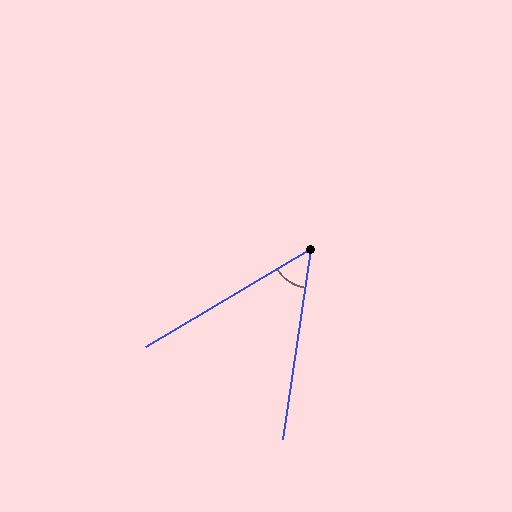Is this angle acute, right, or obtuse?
It is acute.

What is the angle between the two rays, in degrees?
Approximately 51 degrees.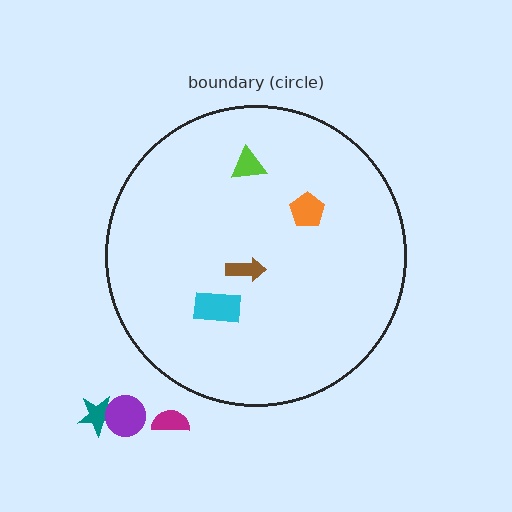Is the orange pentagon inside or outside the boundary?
Inside.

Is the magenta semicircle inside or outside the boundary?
Outside.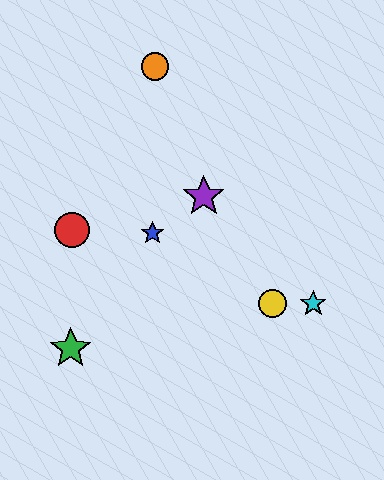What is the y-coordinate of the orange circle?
The orange circle is at y≈67.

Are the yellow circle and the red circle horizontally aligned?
No, the yellow circle is at y≈303 and the red circle is at y≈230.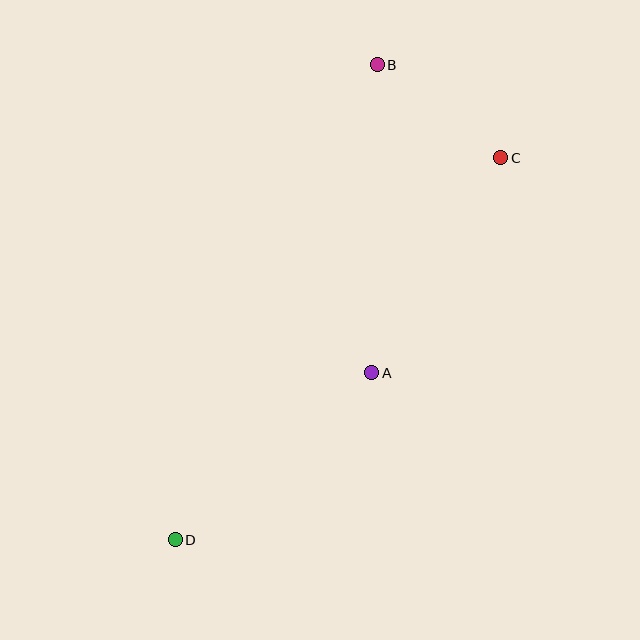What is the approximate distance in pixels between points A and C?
The distance between A and C is approximately 251 pixels.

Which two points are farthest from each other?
Points B and D are farthest from each other.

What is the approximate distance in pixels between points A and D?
The distance between A and D is approximately 258 pixels.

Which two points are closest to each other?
Points B and C are closest to each other.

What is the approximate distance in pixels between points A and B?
The distance between A and B is approximately 308 pixels.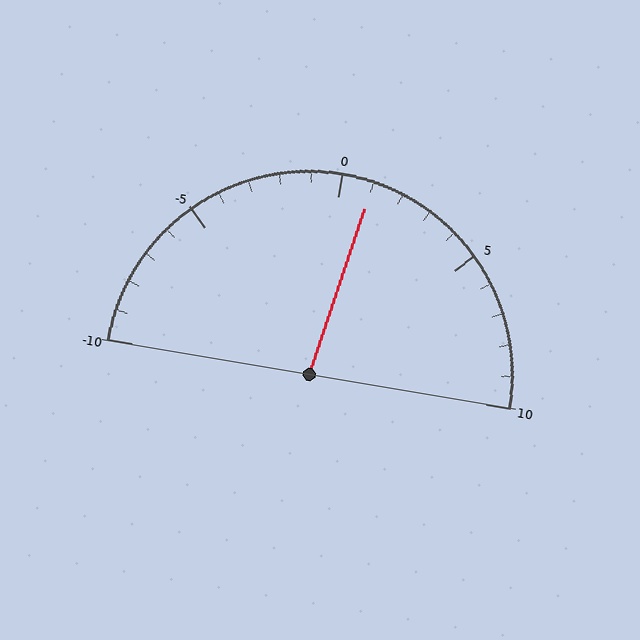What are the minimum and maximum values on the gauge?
The gauge ranges from -10 to 10.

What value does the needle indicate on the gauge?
The needle indicates approximately 1.